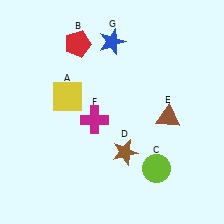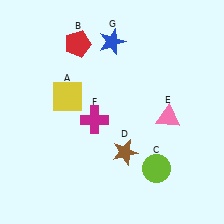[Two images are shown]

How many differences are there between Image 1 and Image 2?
There is 1 difference between the two images.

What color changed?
The triangle (E) changed from brown in Image 1 to pink in Image 2.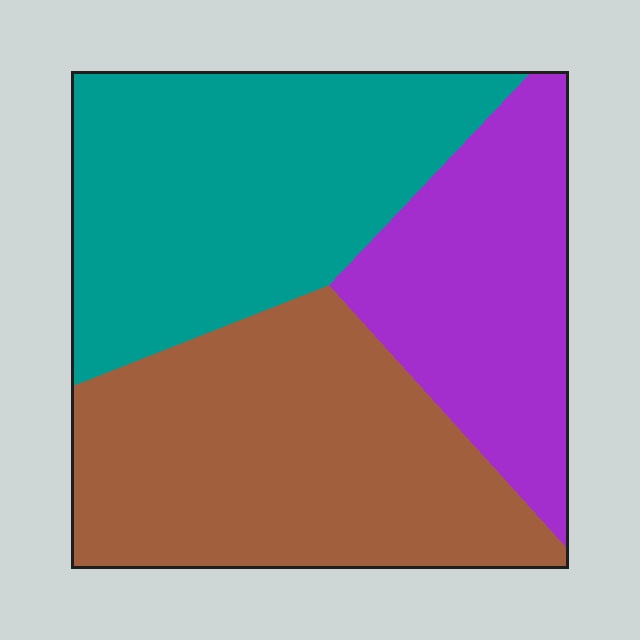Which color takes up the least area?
Purple, at roughly 25%.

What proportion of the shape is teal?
Teal takes up between a quarter and a half of the shape.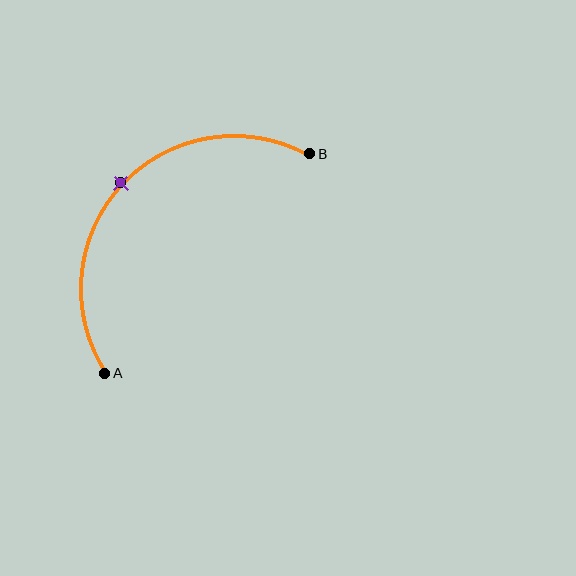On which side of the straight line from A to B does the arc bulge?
The arc bulges above and to the left of the straight line connecting A and B.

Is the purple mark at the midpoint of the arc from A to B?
Yes. The purple mark lies on the arc at equal arc-length from both A and B — it is the arc midpoint.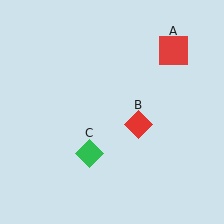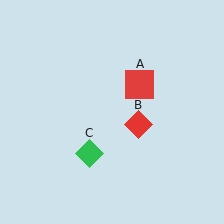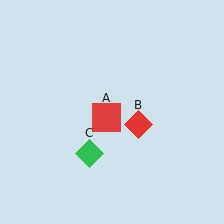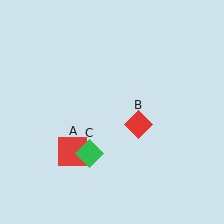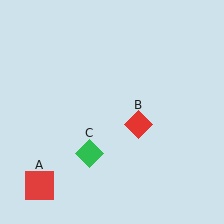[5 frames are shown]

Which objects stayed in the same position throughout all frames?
Red diamond (object B) and green diamond (object C) remained stationary.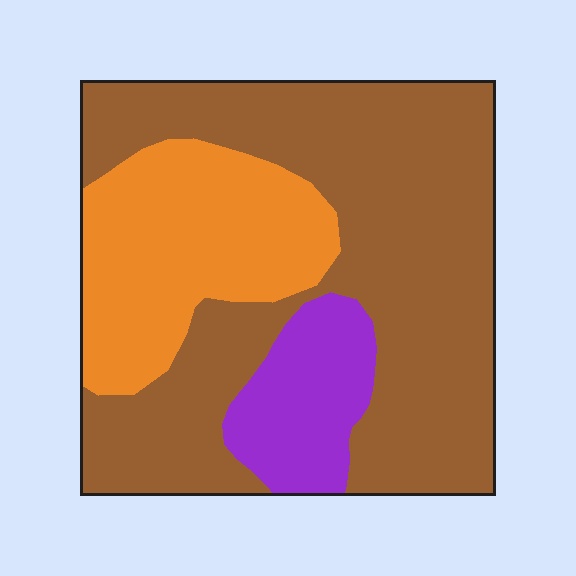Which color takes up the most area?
Brown, at roughly 60%.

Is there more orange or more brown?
Brown.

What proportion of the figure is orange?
Orange covers roughly 25% of the figure.